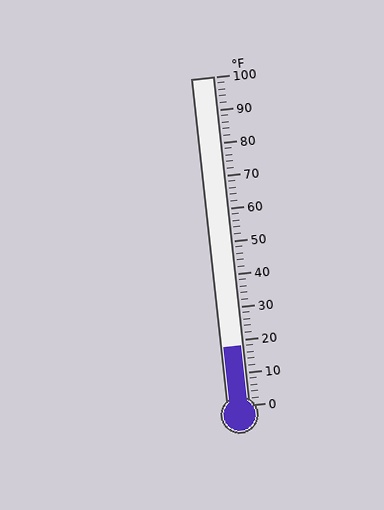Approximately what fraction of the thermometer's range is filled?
The thermometer is filled to approximately 20% of its range.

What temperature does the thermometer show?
The thermometer shows approximately 18°F.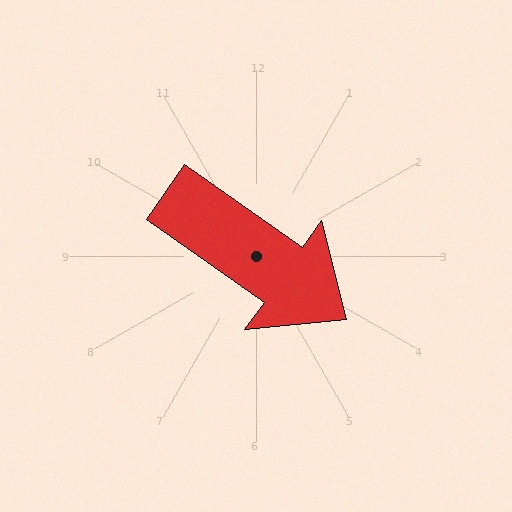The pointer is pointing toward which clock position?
Roughly 4 o'clock.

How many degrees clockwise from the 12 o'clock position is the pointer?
Approximately 125 degrees.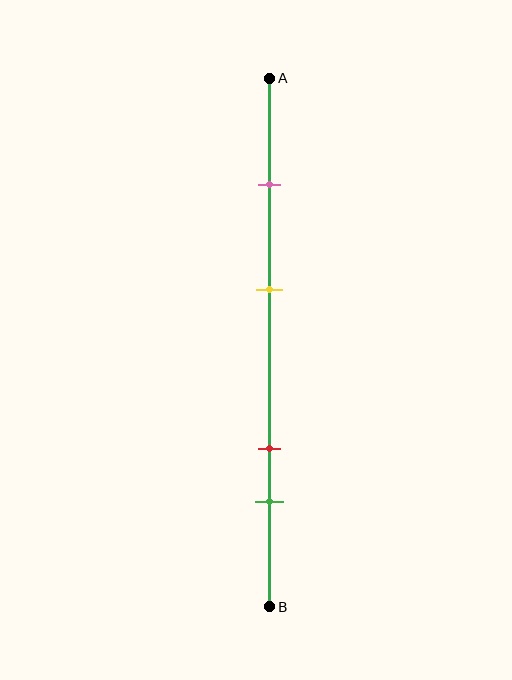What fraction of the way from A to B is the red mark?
The red mark is approximately 70% (0.7) of the way from A to B.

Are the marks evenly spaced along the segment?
No, the marks are not evenly spaced.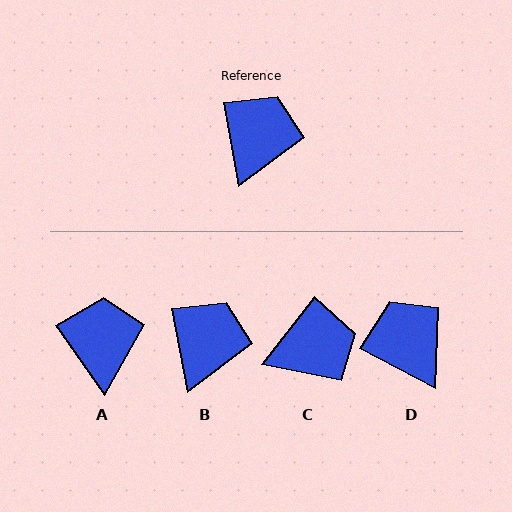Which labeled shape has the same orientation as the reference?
B.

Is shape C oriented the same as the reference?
No, it is off by about 48 degrees.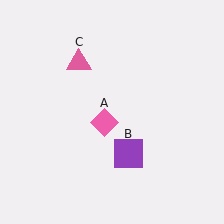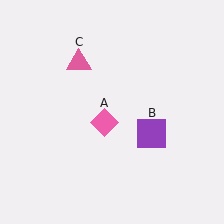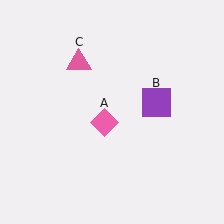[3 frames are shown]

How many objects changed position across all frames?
1 object changed position: purple square (object B).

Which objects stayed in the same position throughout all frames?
Pink diamond (object A) and pink triangle (object C) remained stationary.